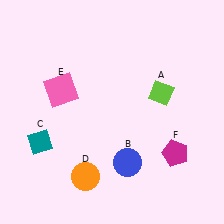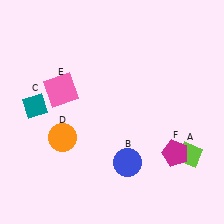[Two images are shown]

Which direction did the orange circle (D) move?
The orange circle (D) moved up.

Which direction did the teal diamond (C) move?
The teal diamond (C) moved up.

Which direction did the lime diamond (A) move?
The lime diamond (A) moved down.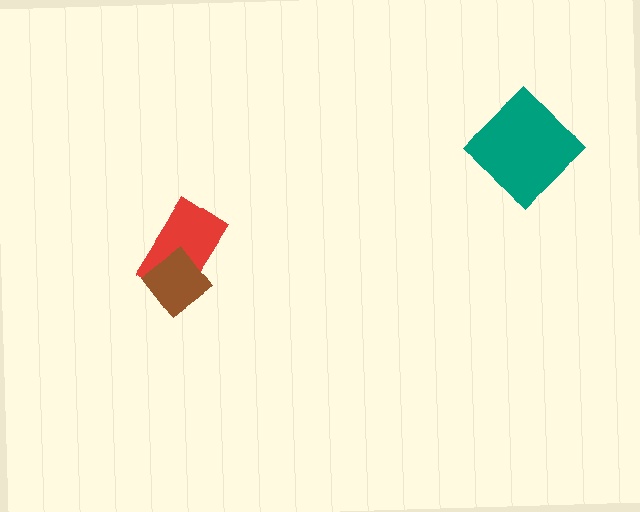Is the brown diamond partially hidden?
No, no other shape covers it.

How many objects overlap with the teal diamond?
0 objects overlap with the teal diamond.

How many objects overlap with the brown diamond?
1 object overlaps with the brown diamond.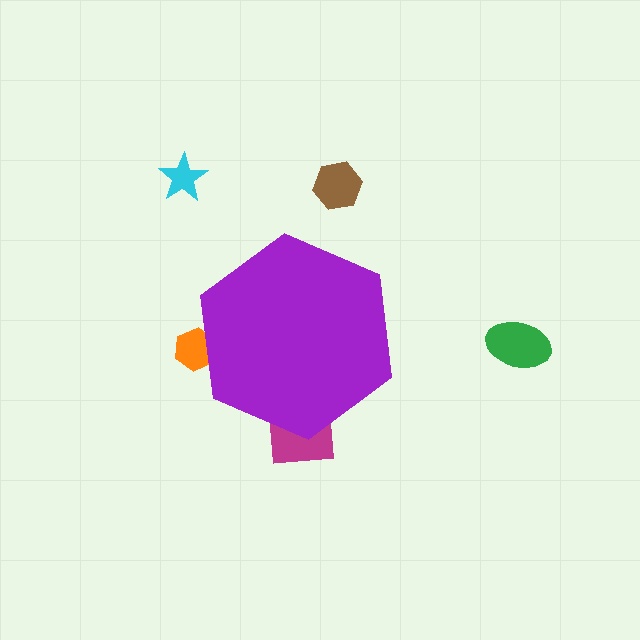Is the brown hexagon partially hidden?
No, the brown hexagon is fully visible.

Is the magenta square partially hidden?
Yes, the magenta square is partially hidden behind the purple hexagon.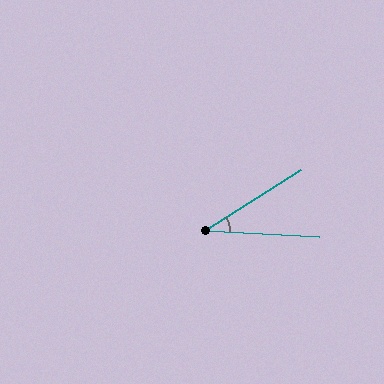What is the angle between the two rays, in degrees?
Approximately 35 degrees.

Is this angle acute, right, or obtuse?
It is acute.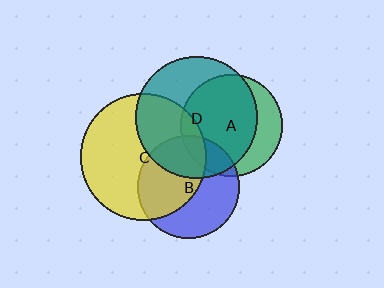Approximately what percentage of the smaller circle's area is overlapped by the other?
Approximately 50%.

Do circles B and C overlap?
Yes.